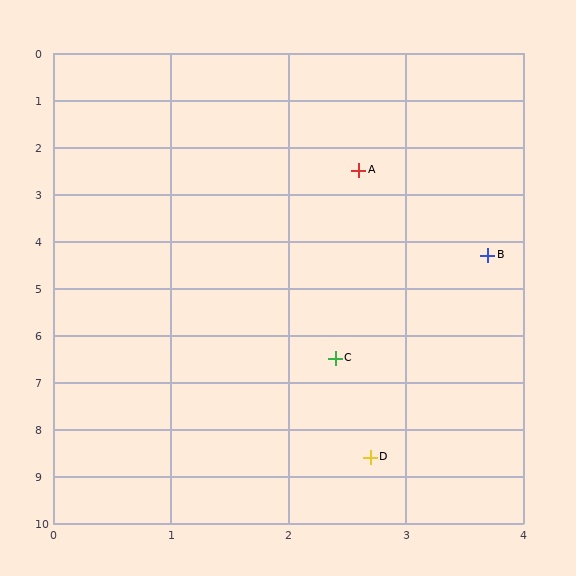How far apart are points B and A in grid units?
Points B and A are about 2.1 grid units apart.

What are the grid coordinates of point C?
Point C is at approximately (2.4, 6.5).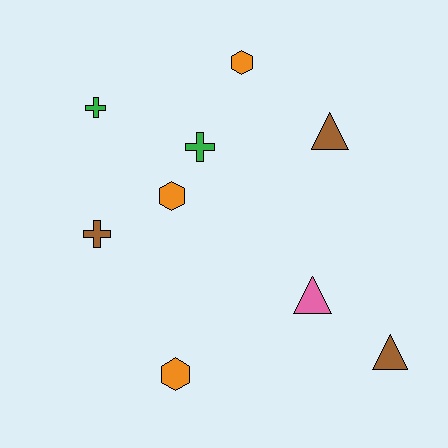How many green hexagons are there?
There are no green hexagons.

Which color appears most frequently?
Brown, with 3 objects.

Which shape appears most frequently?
Triangle, with 3 objects.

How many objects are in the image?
There are 9 objects.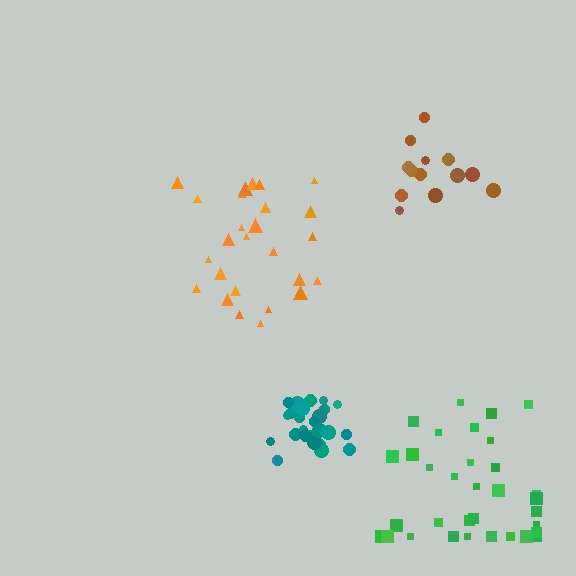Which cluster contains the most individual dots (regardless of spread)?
Green (34).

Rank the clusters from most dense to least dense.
teal, brown, orange, green.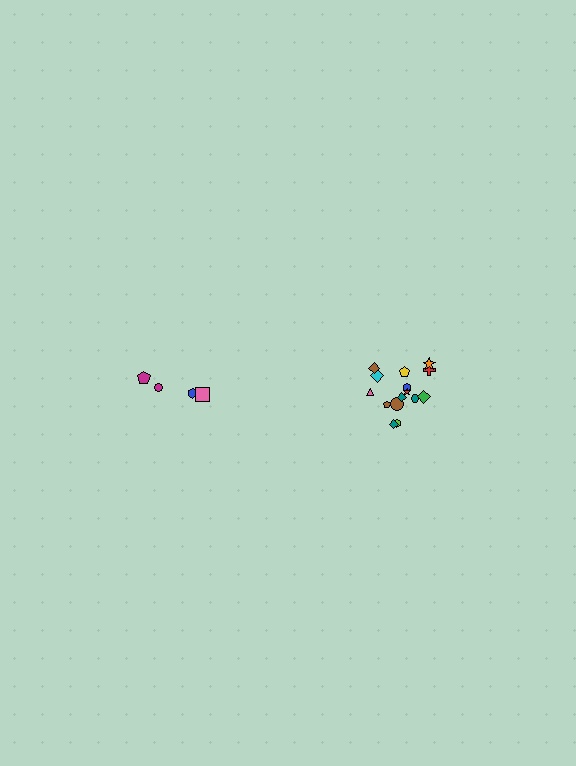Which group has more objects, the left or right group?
The right group.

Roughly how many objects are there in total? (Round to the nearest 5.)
Roughly 20 objects in total.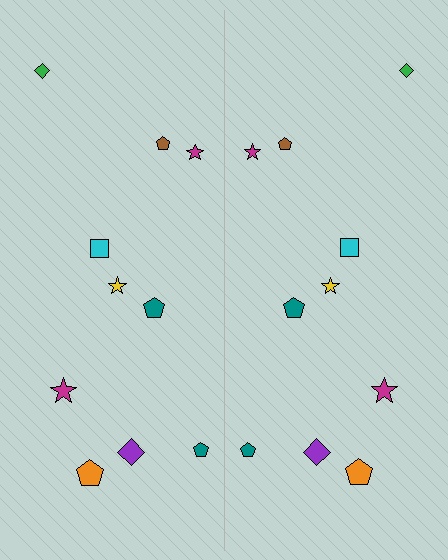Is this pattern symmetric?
Yes, this pattern has bilateral (reflection) symmetry.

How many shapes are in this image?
There are 20 shapes in this image.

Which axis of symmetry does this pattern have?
The pattern has a vertical axis of symmetry running through the center of the image.